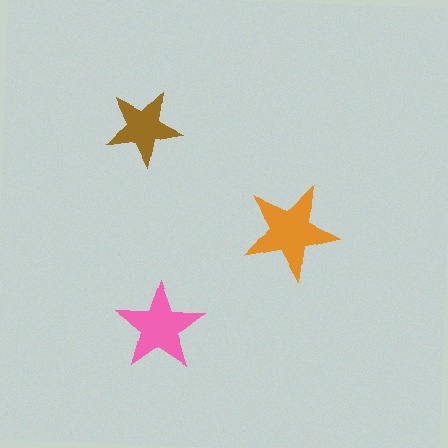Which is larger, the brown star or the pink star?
The pink one.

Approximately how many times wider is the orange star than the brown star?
About 1.5 times wider.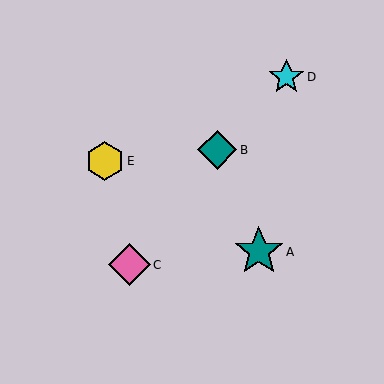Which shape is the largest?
The teal star (labeled A) is the largest.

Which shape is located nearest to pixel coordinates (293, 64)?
The cyan star (labeled D) at (286, 77) is nearest to that location.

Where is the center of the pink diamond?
The center of the pink diamond is at (129, 265).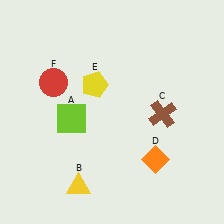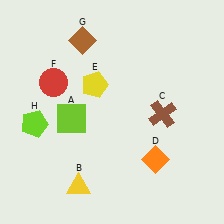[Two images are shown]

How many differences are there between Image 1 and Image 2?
There are 2 differences between the two images.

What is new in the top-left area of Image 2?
A brown diamond (G) was added in the top-left area of Image 2.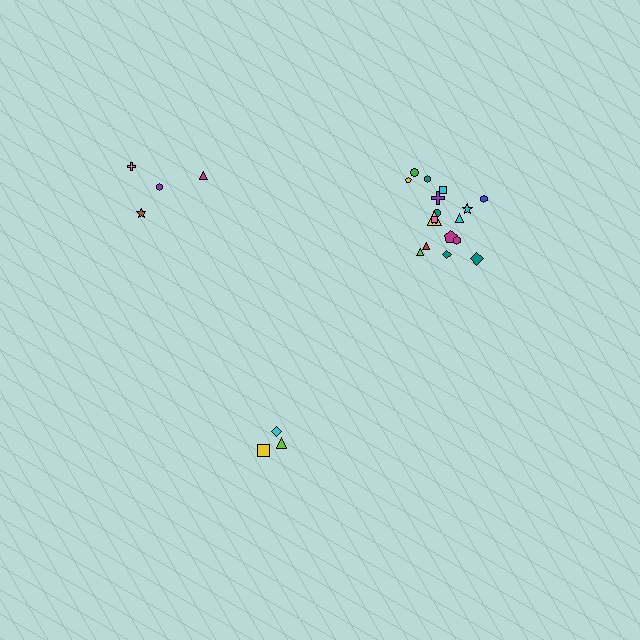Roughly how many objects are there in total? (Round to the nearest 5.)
Roughly 25 objects in total.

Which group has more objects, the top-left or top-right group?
The top-right group.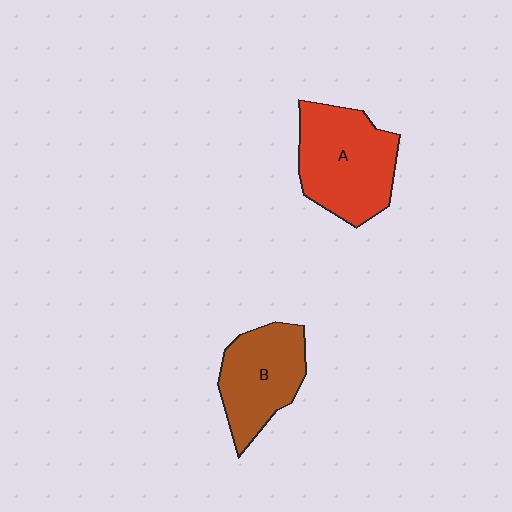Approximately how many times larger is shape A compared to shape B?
Approximately 1.2 times.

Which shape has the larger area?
Shape A (red).